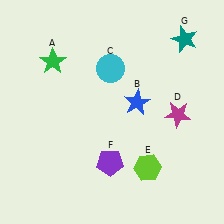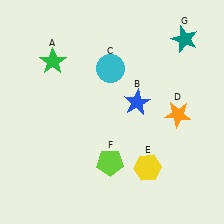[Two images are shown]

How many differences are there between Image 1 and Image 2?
There are 3 differences between the two images.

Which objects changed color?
D changed from magenta to orange. E changed from lime to yellow. F changed from purple to lime.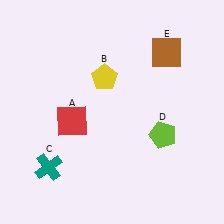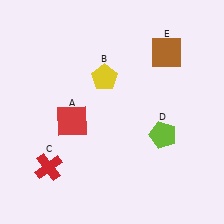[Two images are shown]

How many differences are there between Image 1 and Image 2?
There is 1 difference between the two images.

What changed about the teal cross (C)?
In Image 1, C is teal. In Image 2, it changed to red.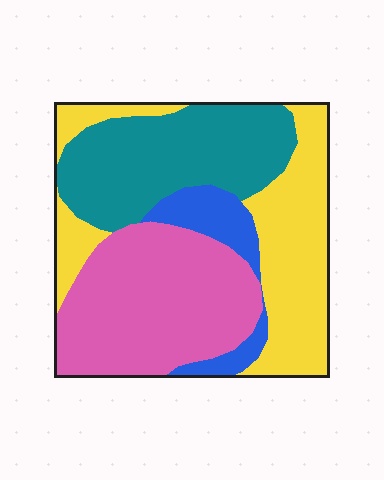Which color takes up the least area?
Blue, at roughly 10%.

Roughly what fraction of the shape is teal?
Teal covers 27% of the shape.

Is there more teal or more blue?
Teal.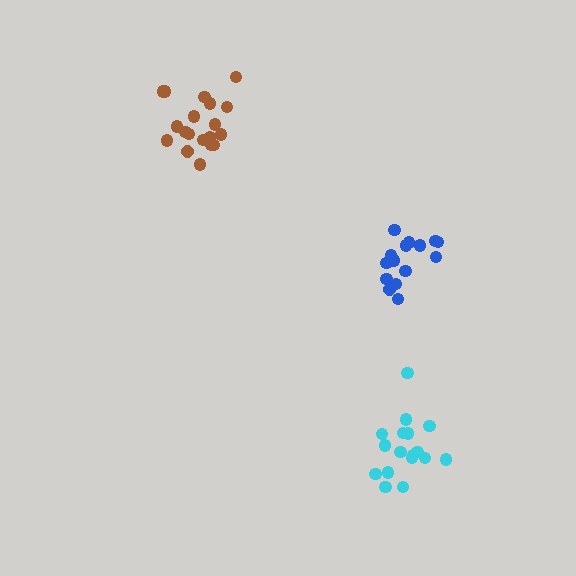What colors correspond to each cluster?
The clusters are colored: brown, cyan, blue.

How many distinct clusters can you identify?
There are 3 distinct clusters.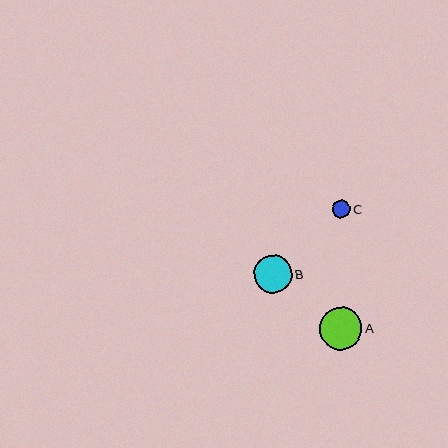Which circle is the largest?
Circle A is the largest with a size of approximately 42 pixels.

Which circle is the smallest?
Circle C is the smallest with a size of approximately 18 pixels.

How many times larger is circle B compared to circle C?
Circle B is approximately 2.1 times the size of circle C.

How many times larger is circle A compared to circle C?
Circle A is approximately 2.3 times the size of circle C.